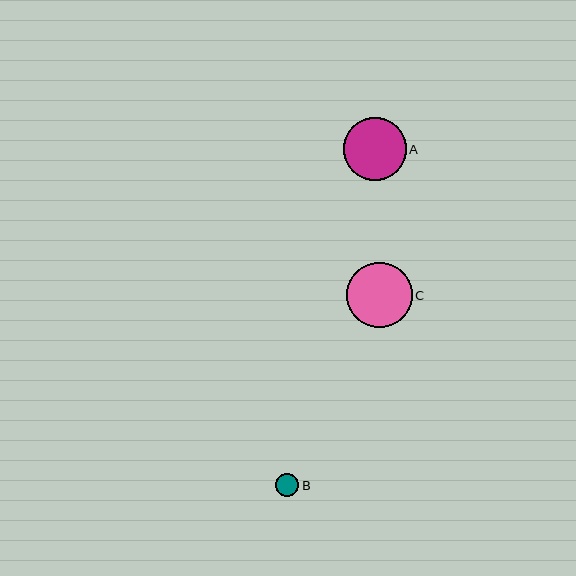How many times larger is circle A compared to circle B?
Circle A is approximately 2.7 times the size of circle B.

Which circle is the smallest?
Circle B is the smallest with a size of approximately 23 pixels.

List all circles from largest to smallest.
From largest to smallest: C, A, B.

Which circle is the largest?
Circle C is the largest with a size of approximately 65 pixels.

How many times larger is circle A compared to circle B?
Circle A is approximately 2.7 times the size of circle B.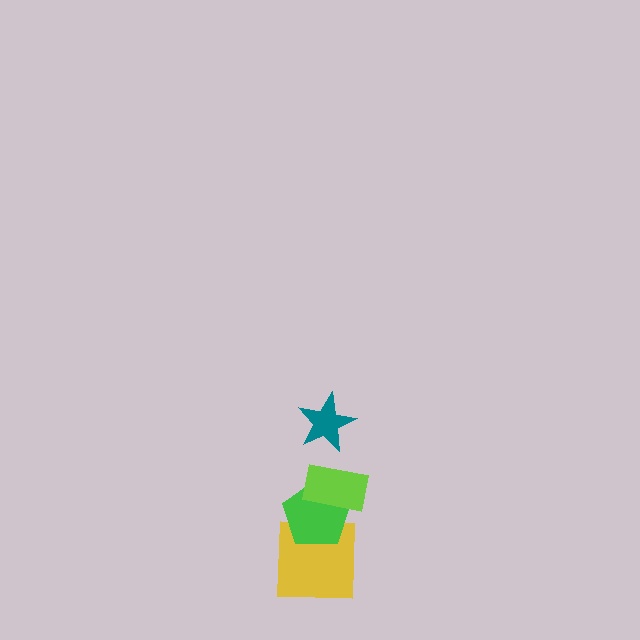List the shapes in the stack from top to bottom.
From top to bottom: the teal star, the lime rectangle, the green pentagon, the yellow square.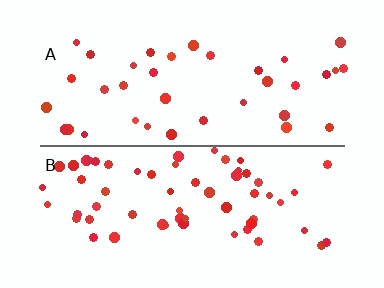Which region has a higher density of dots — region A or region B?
B (the bottom).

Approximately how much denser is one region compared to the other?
Approximately 1.6× — region B over region A.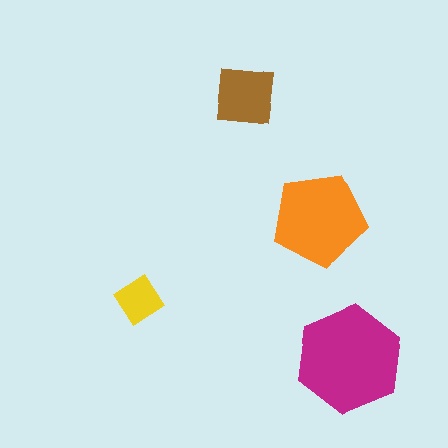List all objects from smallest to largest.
The yellow diamond, the brown square, the orange pentagon, the magenta hexagon.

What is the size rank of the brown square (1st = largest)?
3rd.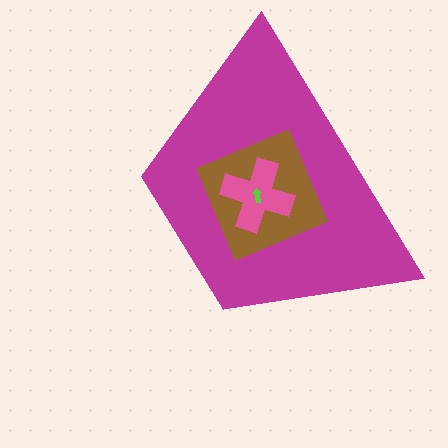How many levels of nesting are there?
4.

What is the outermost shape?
The magenta trapezoid.